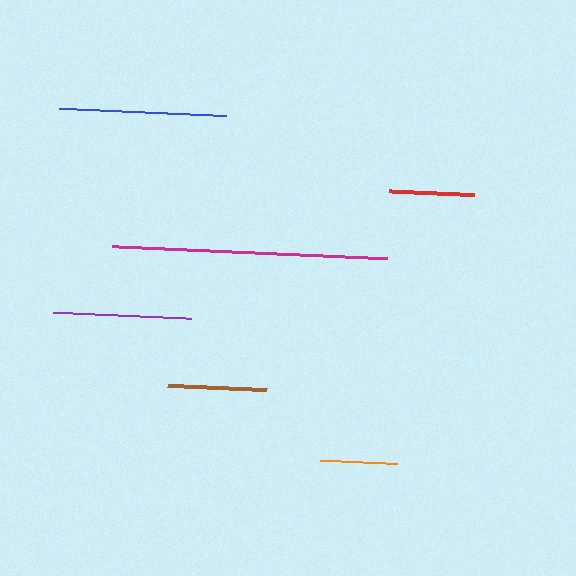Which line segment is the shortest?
The orange line is the shortest at approximately 78 pixels.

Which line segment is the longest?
The magenta line is the longest at approximately 277 pixels.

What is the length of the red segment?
The red segment is approximately 85 pixels long.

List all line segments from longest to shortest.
From longest to shortest: magenta, blue, purple, brown, red, orange.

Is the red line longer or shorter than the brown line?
The brown line is longer than the red line.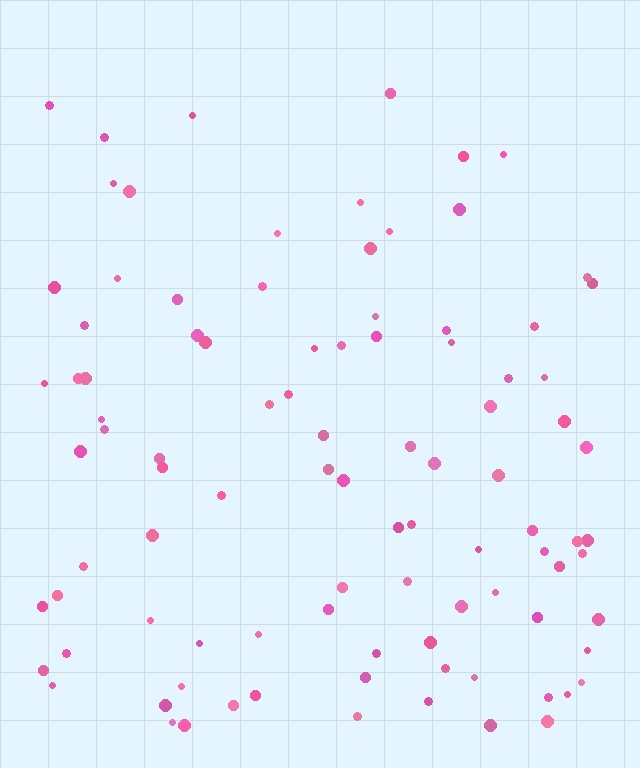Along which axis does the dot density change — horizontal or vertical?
Vertical.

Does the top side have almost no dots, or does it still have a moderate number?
Still a moderate number, just noticeably fewer than the bottom.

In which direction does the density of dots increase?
From top to bottom, with the bottom side densest.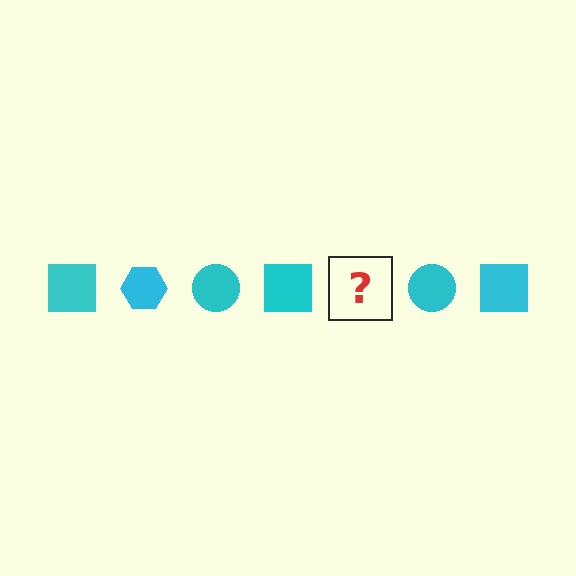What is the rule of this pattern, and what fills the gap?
The rule is that the pattern cycles through square, hexagon, circle shapes in cyan. The gap should be filled with a cyan hexagon.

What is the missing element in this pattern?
The missing element is a cyan hexagon.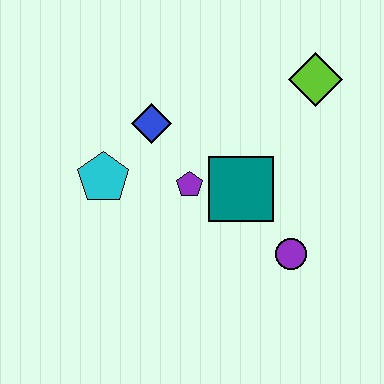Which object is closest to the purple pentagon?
The teal square is closest to the purple pentagon.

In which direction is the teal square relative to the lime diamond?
The teal square is below the lime diamond.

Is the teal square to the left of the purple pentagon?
No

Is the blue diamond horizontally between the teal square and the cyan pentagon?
Yes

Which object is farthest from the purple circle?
The cyan pentagon is farthest from the purple circle.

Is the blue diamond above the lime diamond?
No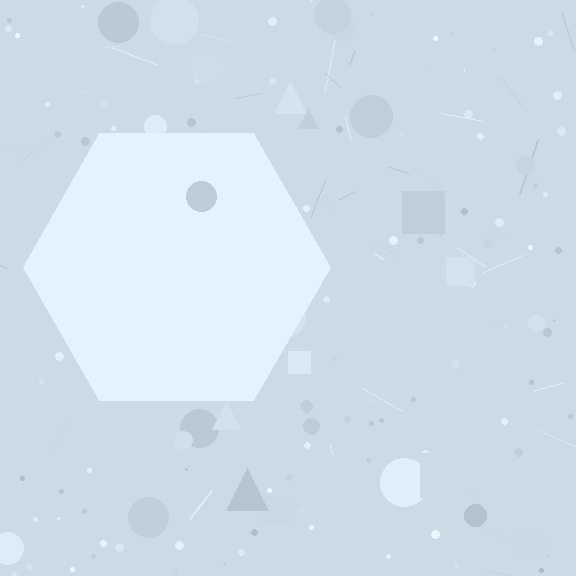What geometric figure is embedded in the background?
A hexagon is embedded in the background.